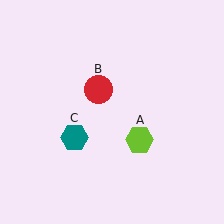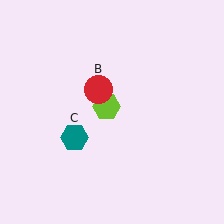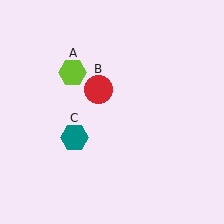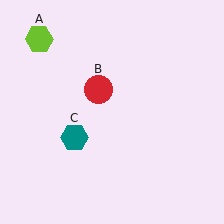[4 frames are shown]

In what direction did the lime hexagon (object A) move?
The lime hexagon (object A) moved up and to the left.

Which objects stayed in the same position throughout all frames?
Red circle (object B) and teal hexagon (object C) remained stationary.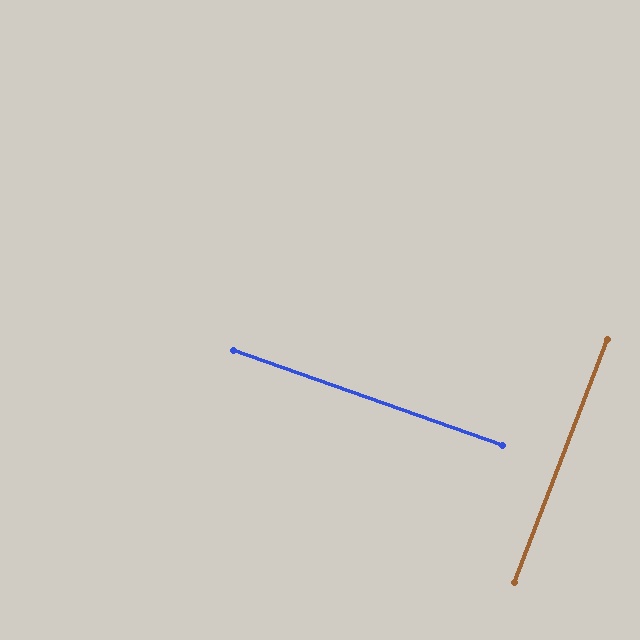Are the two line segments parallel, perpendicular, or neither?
Perpendicular — they meet at approximately 88°.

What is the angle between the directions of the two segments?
Approximately 88 degrees.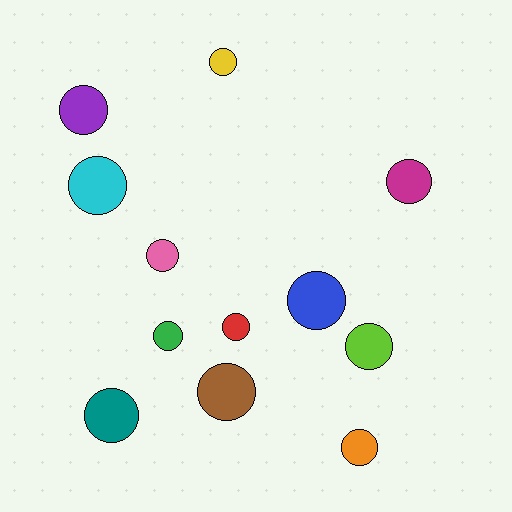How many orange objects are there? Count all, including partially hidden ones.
There is 1 orange object.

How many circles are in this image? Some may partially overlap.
There are 12 circles.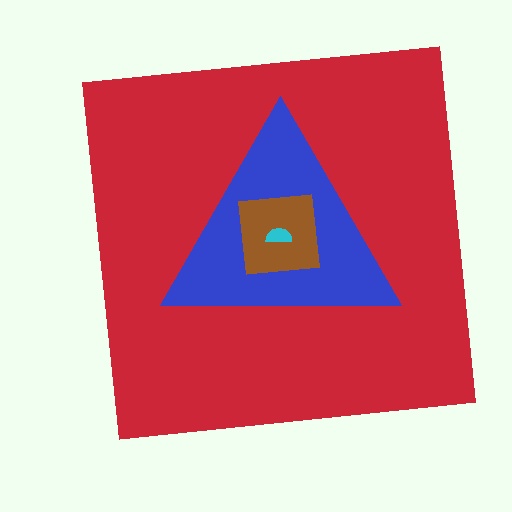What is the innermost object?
The cyan semicircle.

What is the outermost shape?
The red square.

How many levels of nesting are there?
4.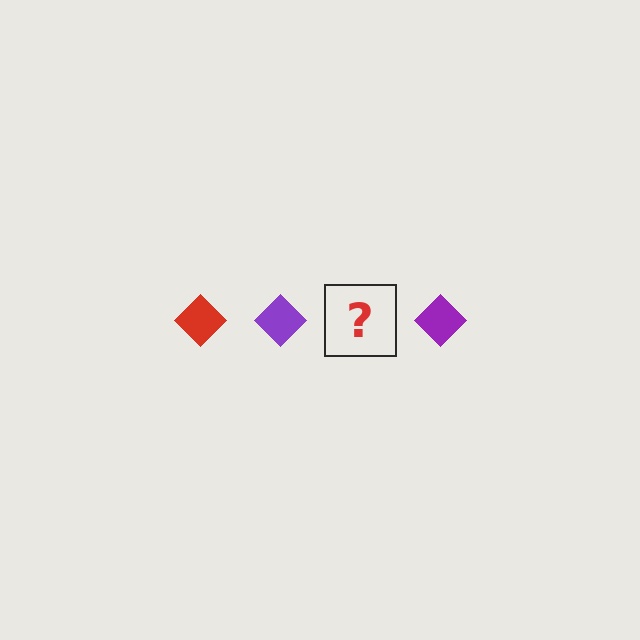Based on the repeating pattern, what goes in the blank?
The blank should be a red diamond.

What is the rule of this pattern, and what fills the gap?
The rule is that the pattern cycles through red, purple diamonds. The gap should be filled with a red diamond.